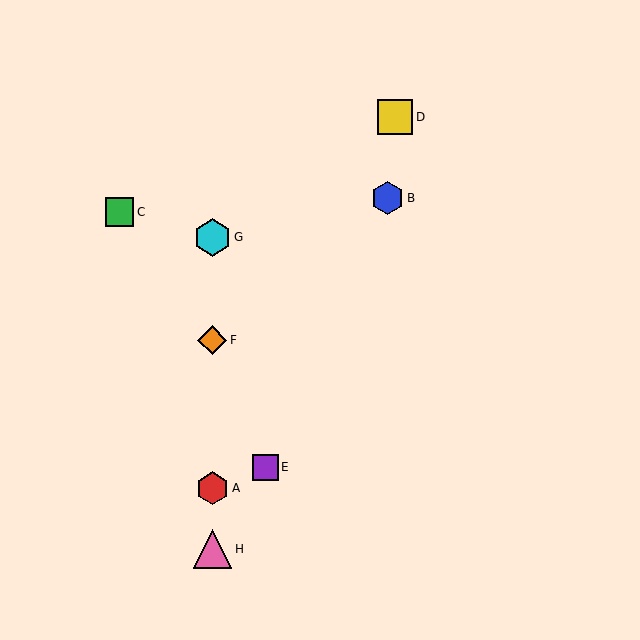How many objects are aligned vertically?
4 objects (A, F, G, H) are aligned vertically.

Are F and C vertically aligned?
No, F is at x≈212 and C is at x≈119.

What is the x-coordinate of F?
Object F is at x≈212.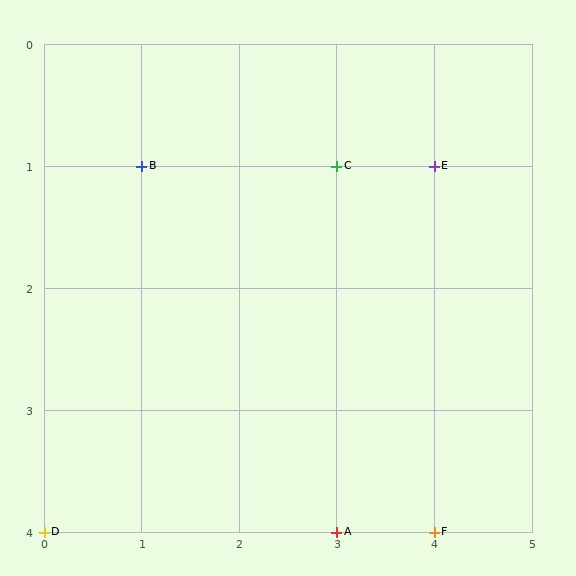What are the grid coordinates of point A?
Point A is at grid coordinates (3, 4).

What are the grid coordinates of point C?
Point C is at grid coordinates (3, 1).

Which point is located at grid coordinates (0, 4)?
Point D is at (0, 4).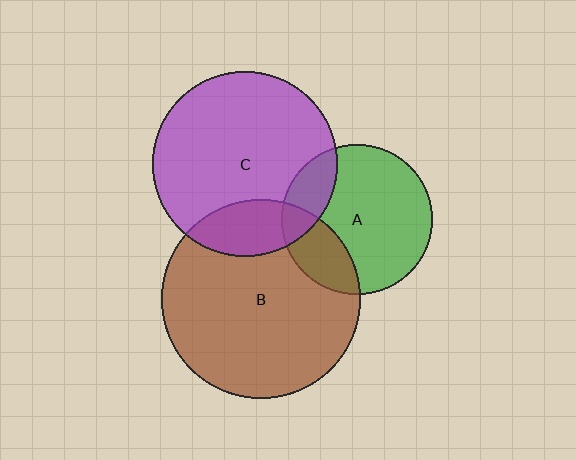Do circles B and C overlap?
Yes.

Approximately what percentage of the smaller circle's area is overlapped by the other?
Approximately 20%.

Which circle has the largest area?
Circle B (brown).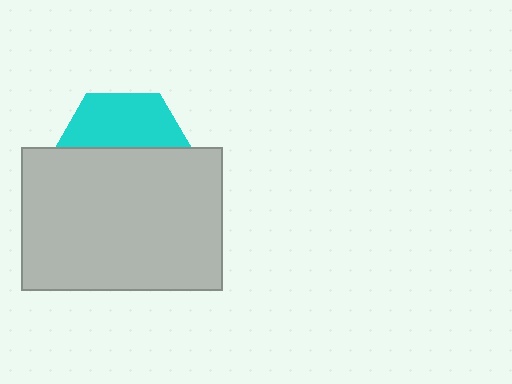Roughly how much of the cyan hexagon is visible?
A small part of it is visible (roughly 41%).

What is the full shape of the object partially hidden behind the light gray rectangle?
The partially hidden object is a cyan hexagon.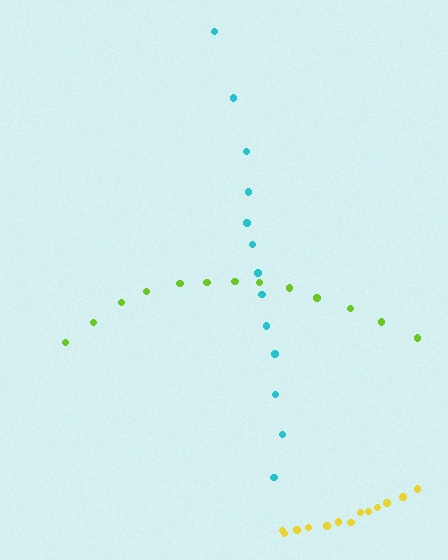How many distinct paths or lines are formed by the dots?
There are 3 distinct paths.